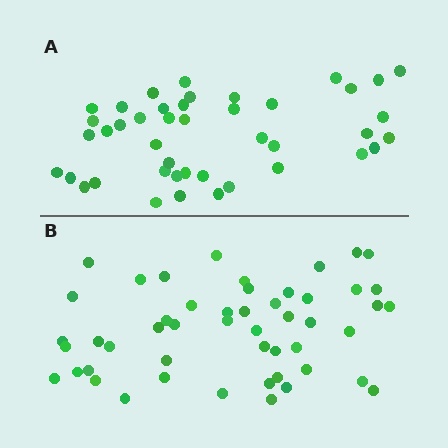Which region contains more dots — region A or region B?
Region B (the bottom region) has more dots.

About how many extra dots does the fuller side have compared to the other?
Region B has roughly 8 or so more dots than region A.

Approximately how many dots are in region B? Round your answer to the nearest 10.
About 50 dots.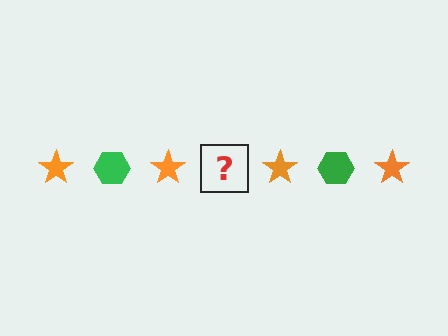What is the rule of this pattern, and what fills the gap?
The rule is that the pattern alternates between orange star and green hexagon. The gap should be filled with a green hexagon.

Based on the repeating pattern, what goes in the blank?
The blank should be a green hexagon.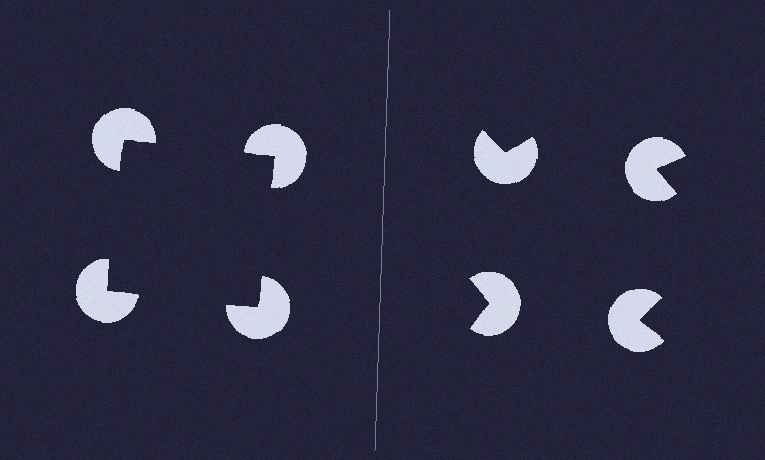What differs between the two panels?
The pac-man discs are positioned identically on both sides; only the wedge orientations differ. On the left they align to a square; on the right they are misaligned.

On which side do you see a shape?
An illusory square appears on the left side. On the right side the wedge cuts are rotated, so no coherent shape forms.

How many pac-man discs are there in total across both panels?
8 — 4 on each side.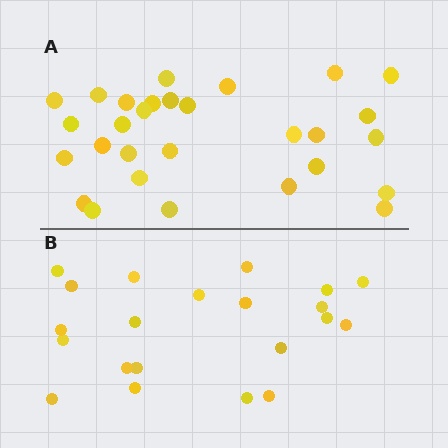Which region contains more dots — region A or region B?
Region A (the top region) has more dots.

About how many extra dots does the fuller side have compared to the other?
Region A has roughly 8 or so more dots than region B.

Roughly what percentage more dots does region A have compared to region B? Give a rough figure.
About 40% more.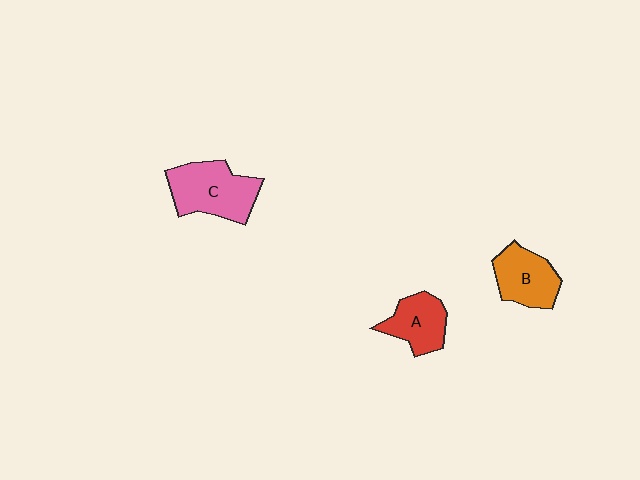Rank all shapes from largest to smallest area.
From largest to smallest: C (pink), B (orange), A (red).